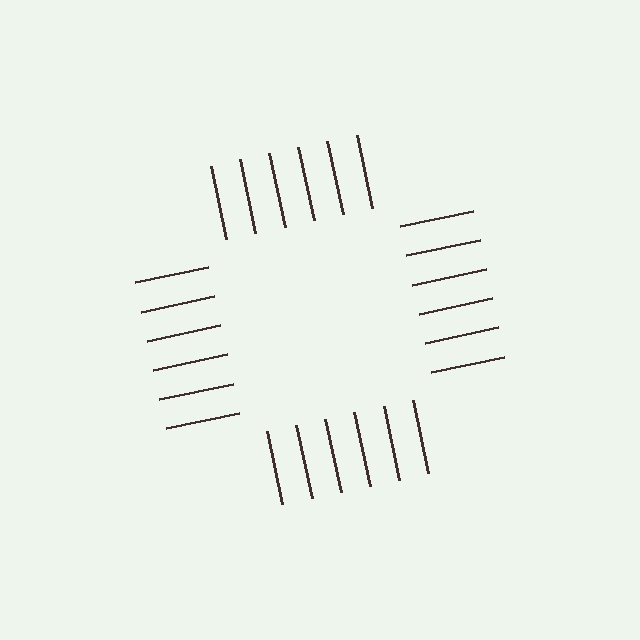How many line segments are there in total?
24 — 6 along each of the 4 edges.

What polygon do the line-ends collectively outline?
An illusory square — the line segments terminate on its edges but no continuous stroke is drawn.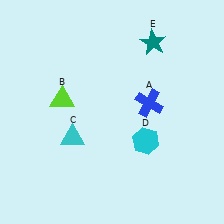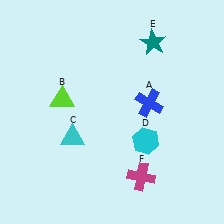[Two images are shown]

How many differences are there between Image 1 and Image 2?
There is 1 difference between the two images.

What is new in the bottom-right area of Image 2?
A magenta cross (F) was added in the bottom-right area of Image 2.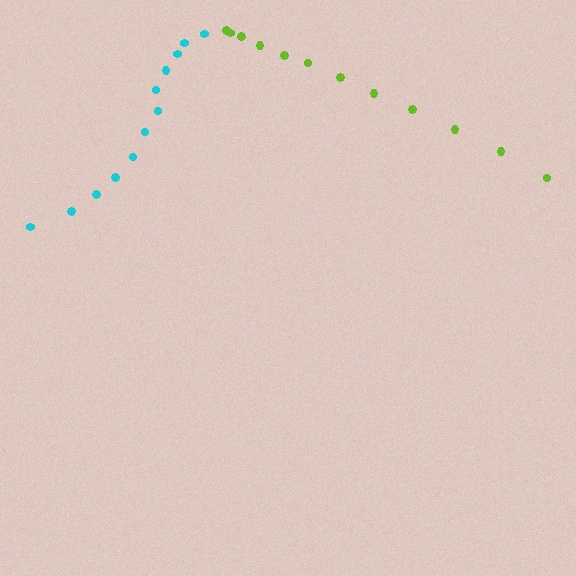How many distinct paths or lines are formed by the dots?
There are 2 distinct paths.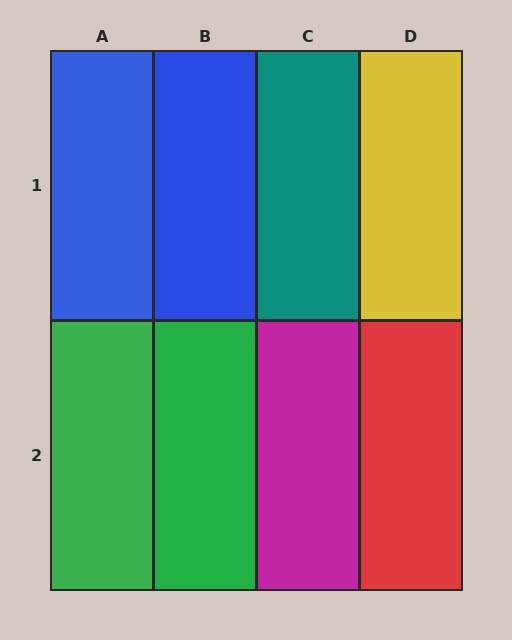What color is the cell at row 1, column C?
Teal.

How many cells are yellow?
1 cell is yellow.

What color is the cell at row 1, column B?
Blue.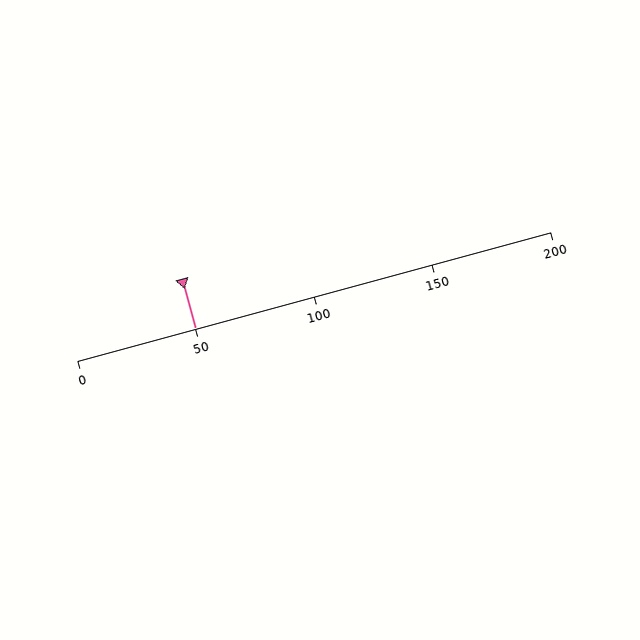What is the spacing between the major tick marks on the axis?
The major ticks are spaced 50 apart.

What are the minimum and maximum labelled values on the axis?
The axis runs from 0 to 200.